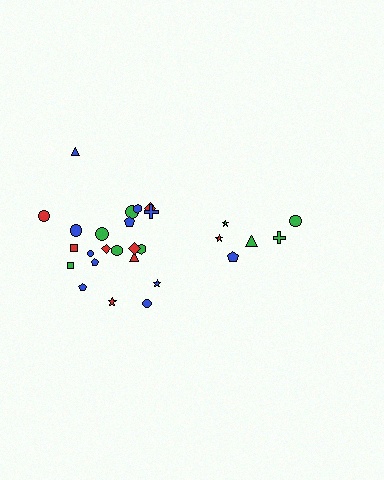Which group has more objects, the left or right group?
The left group.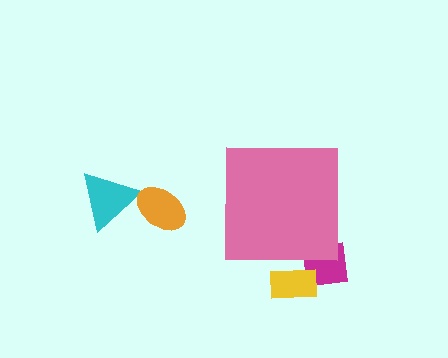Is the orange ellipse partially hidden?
No, the orange ellipse is fully visible.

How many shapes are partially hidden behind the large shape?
2 shapes are partially hidden.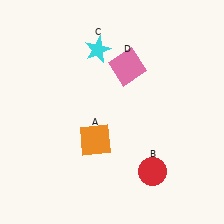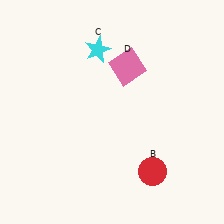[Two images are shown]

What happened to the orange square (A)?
The orange square (A) was removed in Image 2. It was in the bottom-left area of Image 1.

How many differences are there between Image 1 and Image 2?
There is 1 difference between the two images.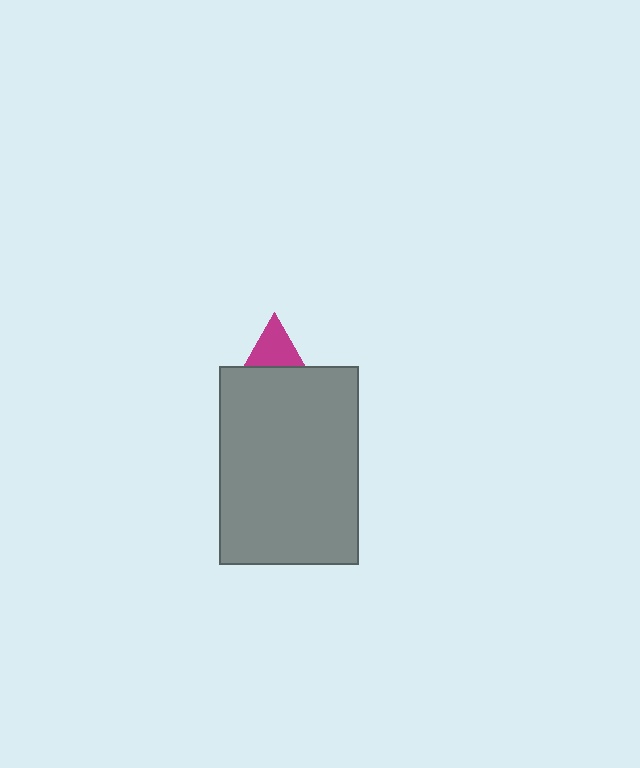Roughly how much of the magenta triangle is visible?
A small part of it is visible (roughly 38%).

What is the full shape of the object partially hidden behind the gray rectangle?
The partially hidden object is a magenta triangle.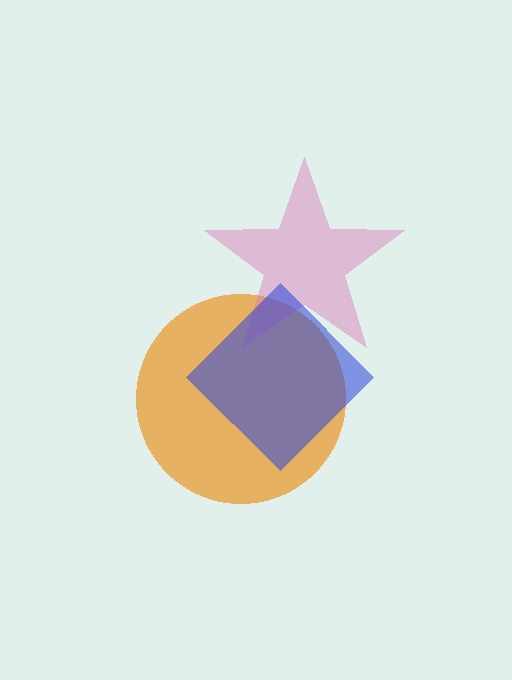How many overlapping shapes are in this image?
There are 3 overlapping shapes in the image.